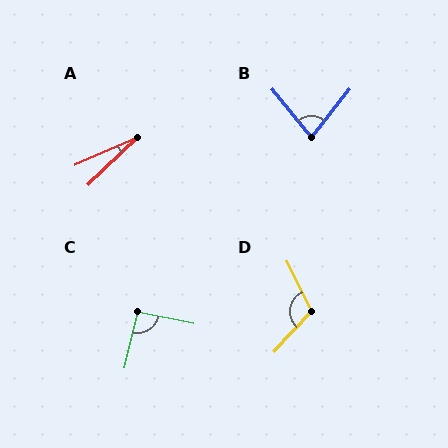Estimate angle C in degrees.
Approximately 93 degrees.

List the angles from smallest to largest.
A (20°), B (78°), C (93°), D (112°).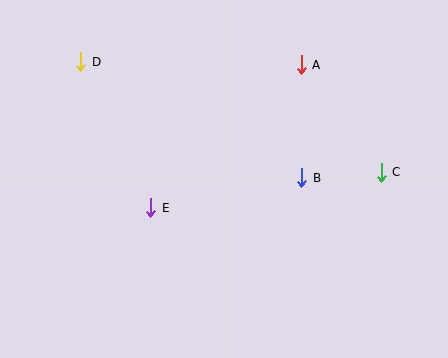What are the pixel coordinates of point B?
Point B is at (302, 178).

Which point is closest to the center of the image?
Point B at (302, 178) is closest to the center.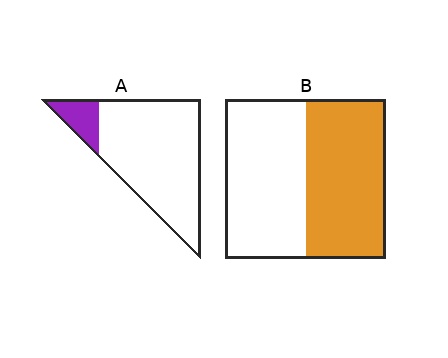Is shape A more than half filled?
No.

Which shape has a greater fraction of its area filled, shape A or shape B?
Shape B.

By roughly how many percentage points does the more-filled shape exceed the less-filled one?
By roughly 35 percentage points (B over A).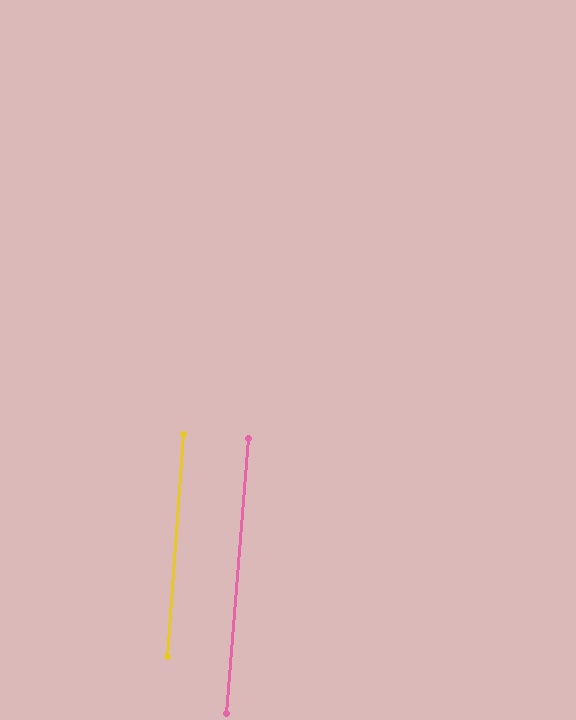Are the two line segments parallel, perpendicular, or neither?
Parallel — their directions differ by only 0.5°.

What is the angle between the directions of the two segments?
Approximately 0 degrees.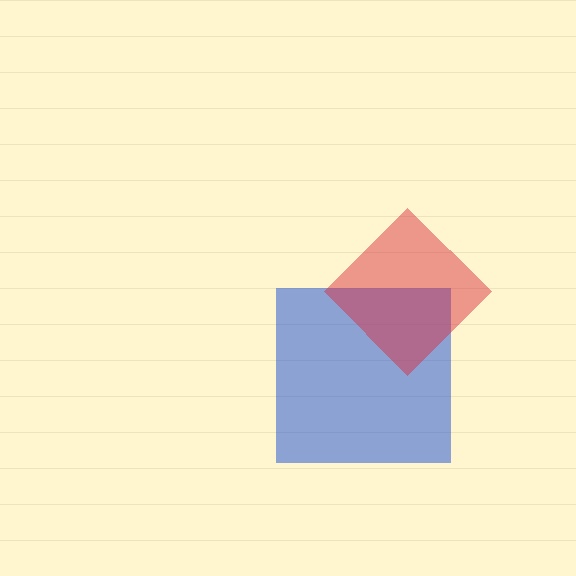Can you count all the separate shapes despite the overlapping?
Yes, there are 2 separate shapes.